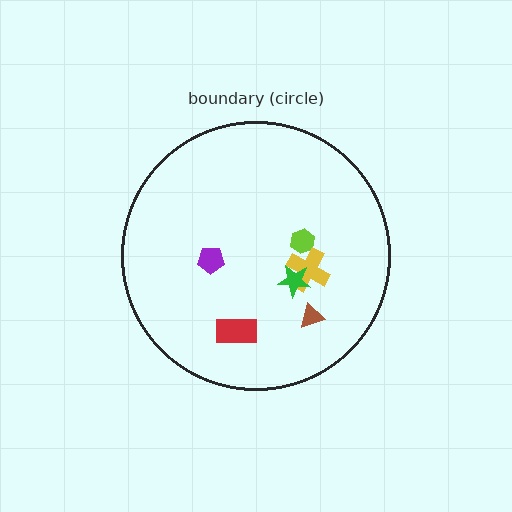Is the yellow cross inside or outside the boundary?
Inside.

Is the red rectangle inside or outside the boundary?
Inside.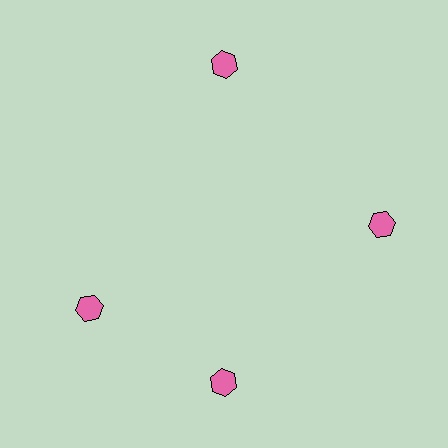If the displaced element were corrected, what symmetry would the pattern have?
It would have 4-fold rotational symmetry — the pattern would map onto itself every 90 degrees.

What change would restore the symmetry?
The symmetry would be restored by rotating it back into even spacing with its neighbors so that all 4 hexagons sit at equal angles and equal distance from the center.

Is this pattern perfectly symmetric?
No. The 4 pink hexagons are arranged in a ring, but one element near the 9 o'clock position is rotated out of alignment along the ring, breaking the 4-fold rotational symmetry.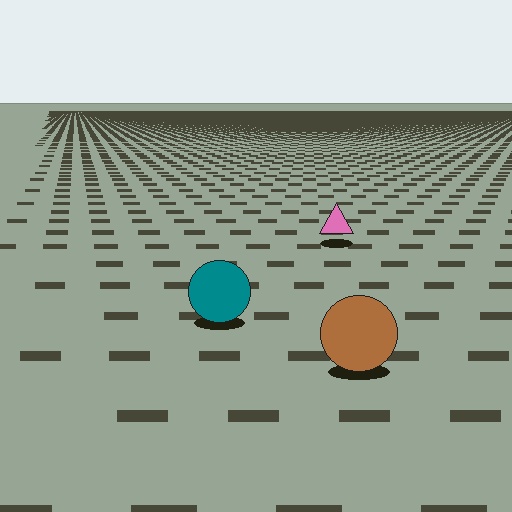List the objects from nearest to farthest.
From nearest to farthest: the brown circle, the teal circle, the pink triangle.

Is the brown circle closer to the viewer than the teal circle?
Yes. The brown circle is closer — you can tell from the texture gradient: the ground texture is coarser near it.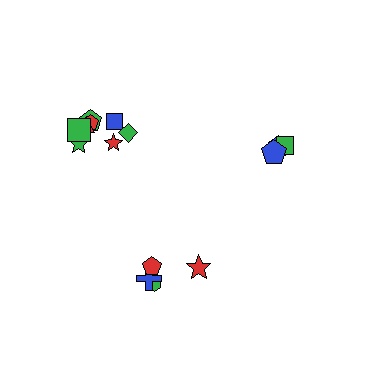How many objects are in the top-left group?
There are 8 objects.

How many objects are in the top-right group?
There are 3 objects.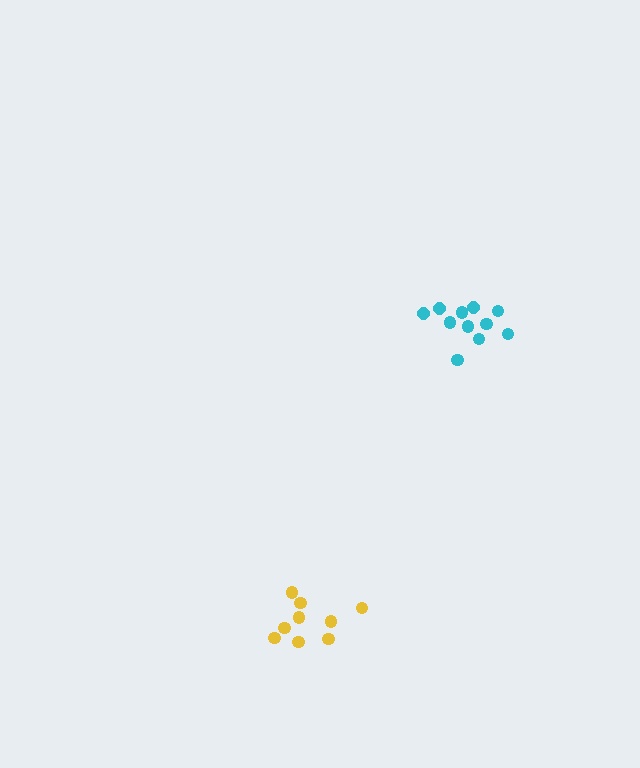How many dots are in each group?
Group 1: 9 dots, Group 2: 11 dots (20 total).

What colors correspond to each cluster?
The clusters are colored: yellow, cyan.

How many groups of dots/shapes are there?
There are 2 groups.